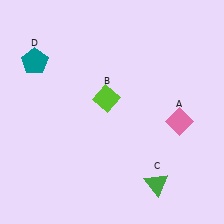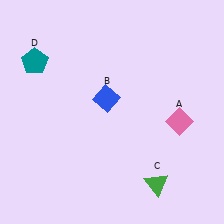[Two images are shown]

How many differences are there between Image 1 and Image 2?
There is 1 difference between the two images.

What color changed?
The diamond (B) changed from lime in Image 1 to blue in Image 2.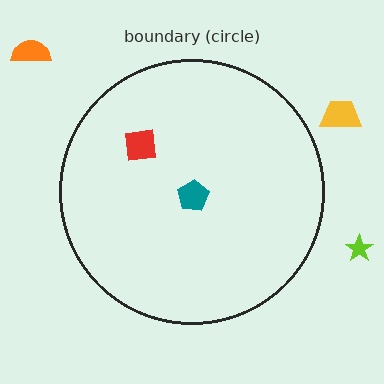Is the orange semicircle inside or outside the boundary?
Outside.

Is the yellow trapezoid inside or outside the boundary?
Outside.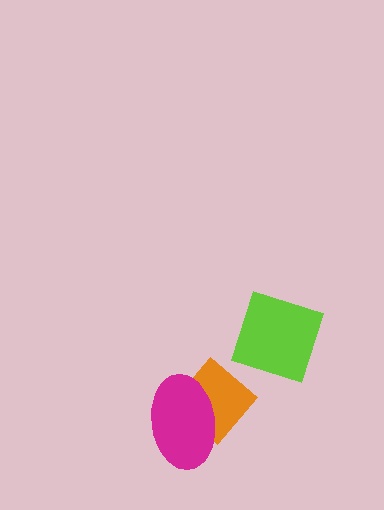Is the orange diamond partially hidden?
Yes, it is partially covered by another shape.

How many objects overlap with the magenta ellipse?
1 object overlaps with the magenta ellipse.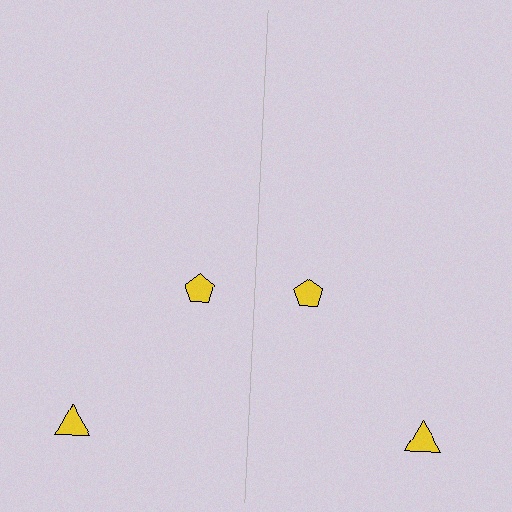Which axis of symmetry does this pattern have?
The pattern has a vertical axis of symmetry running through the center of the image.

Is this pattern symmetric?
Yes, this pattern has bilateral (reflection) symmetry.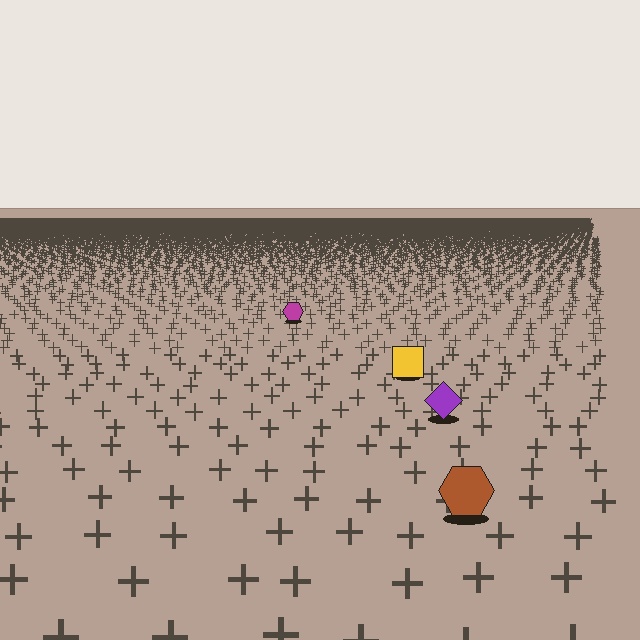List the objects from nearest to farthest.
From nearest to farthest: the brown hexagon, the purple diamond, the yellow square, the magenta hexagon.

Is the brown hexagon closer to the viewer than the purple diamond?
Yes. The brown hexagon is closer — you can tell from the texture gradient: the ground texture is coarser near it.